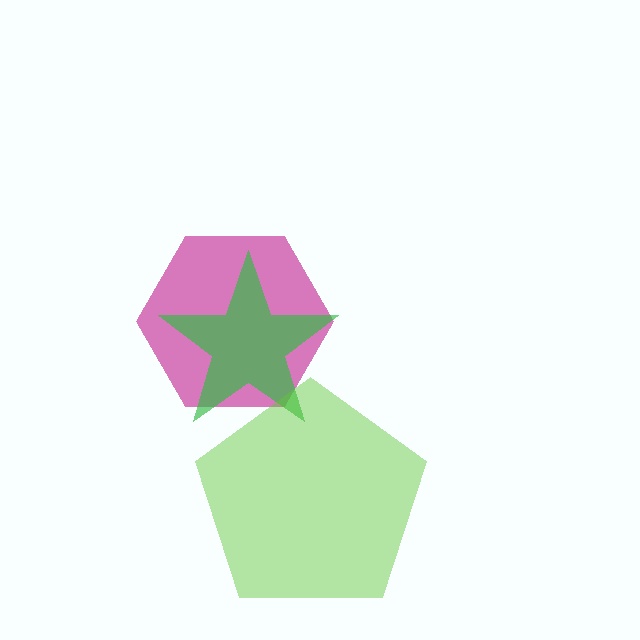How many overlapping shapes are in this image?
There are 3 overlapping shapes in the image.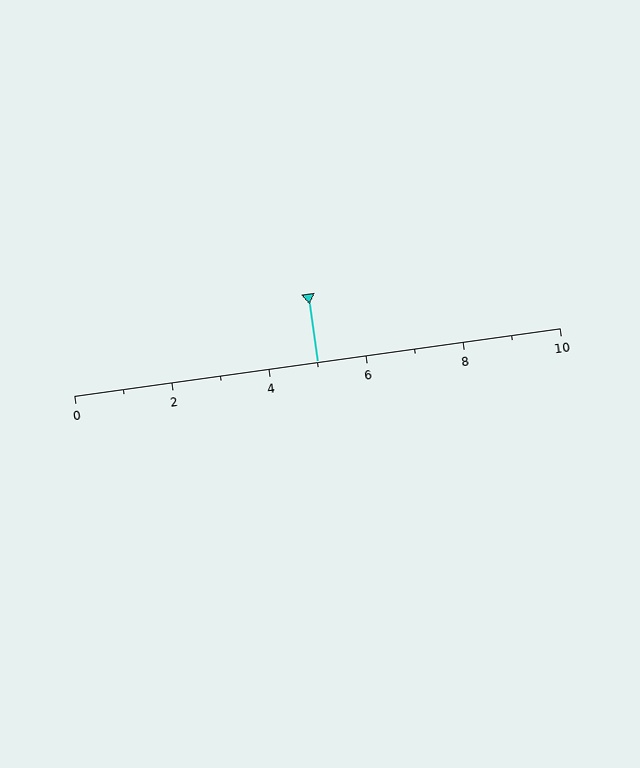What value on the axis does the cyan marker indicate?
The marker indicates approximately 5.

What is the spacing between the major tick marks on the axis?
The major ticks are spaced 2 apart.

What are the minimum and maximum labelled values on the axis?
The axis runs from 0 to 10.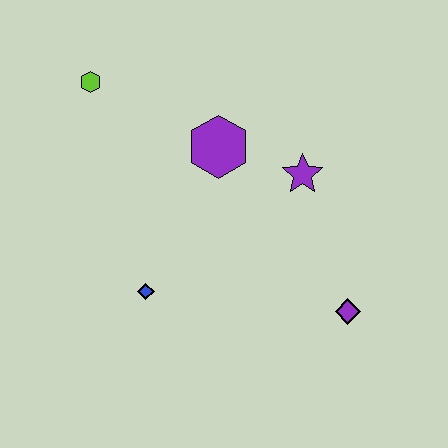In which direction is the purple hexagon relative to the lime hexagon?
The purple hexagon is to the right of the lime hexagon.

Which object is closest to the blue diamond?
The purple hexagon is closest to the blue diamond.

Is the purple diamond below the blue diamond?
Yes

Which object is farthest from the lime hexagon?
The purple diamond is farthest from the lime hexagon.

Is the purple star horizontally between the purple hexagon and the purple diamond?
Yes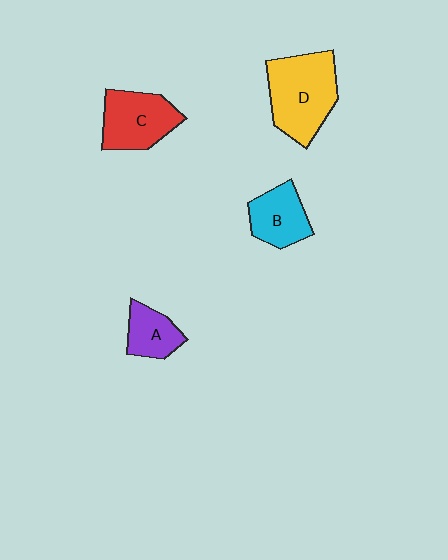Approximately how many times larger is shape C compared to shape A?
Approximately 1.6 times.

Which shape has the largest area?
Shape D (yellow).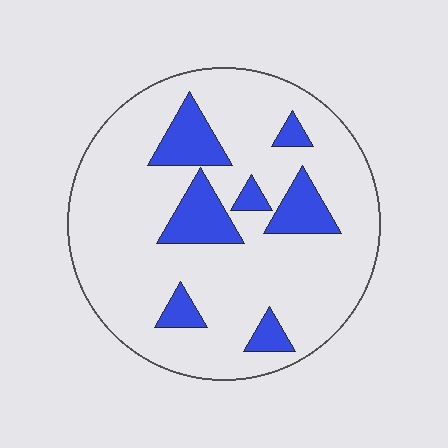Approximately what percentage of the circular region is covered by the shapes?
Approximately 20%.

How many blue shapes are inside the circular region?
7.